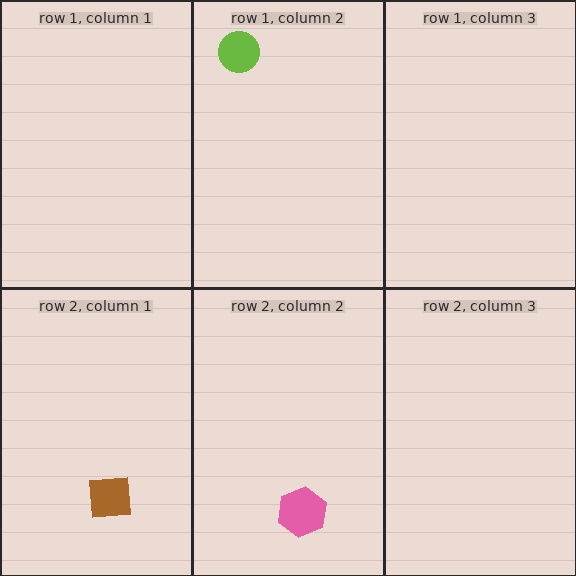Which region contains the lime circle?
The row 1, column 2 region.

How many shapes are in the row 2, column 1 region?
1.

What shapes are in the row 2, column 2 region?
The pink hexagon.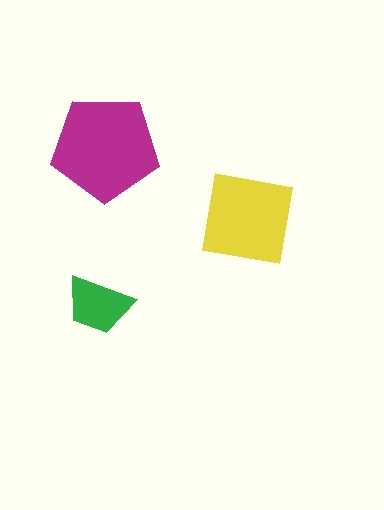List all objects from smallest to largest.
The green trapezoid, the yellow square, the magenta pentagon.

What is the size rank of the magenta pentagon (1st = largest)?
1st.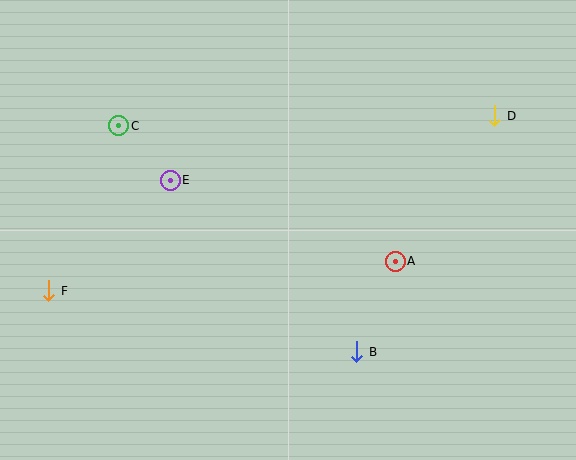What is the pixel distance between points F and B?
The distance between F and B is 314 pixels.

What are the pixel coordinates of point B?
Point B is at (357, 352).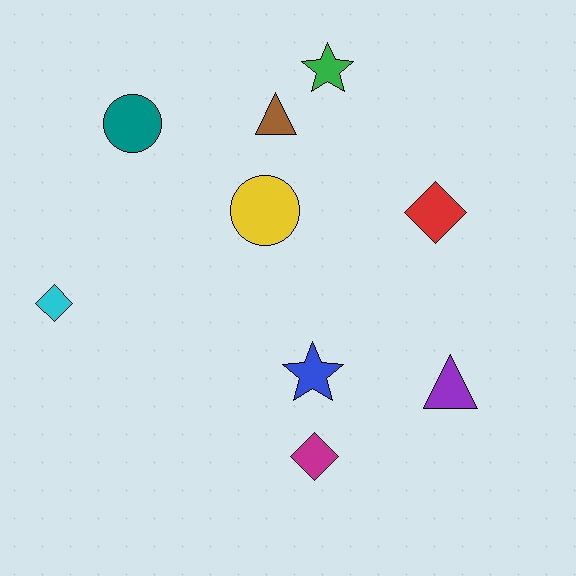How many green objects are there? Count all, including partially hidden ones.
There is 1 green object.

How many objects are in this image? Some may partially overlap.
There are 9 objects.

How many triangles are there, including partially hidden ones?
There are 2 triangles.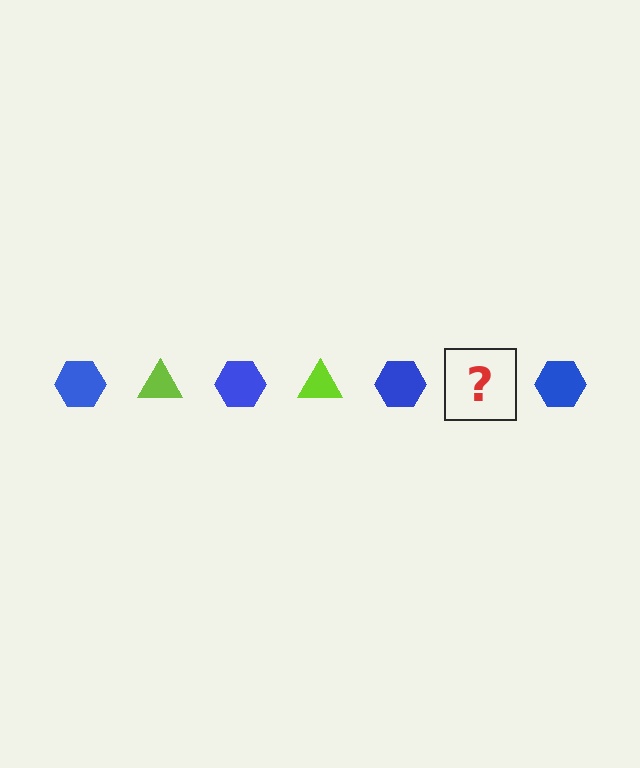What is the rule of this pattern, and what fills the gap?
The rule is that the pattern alternates between blue hexagon and lime triangle. The gap should be filled with a lime triangle.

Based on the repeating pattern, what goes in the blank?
The blank should be a lime triangle.